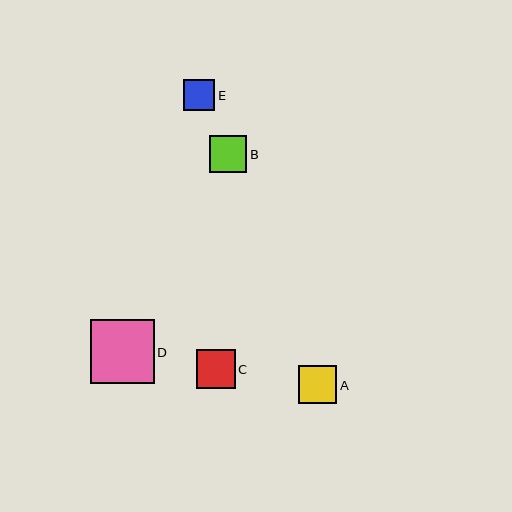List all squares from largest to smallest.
From largest to smallest: D, C, A, B, E.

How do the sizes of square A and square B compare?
Square A and square B are approximately the same size.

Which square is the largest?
Square D is the largest with a size of approximately 63 pixels.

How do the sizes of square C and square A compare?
Square C and square A are approximately the same size.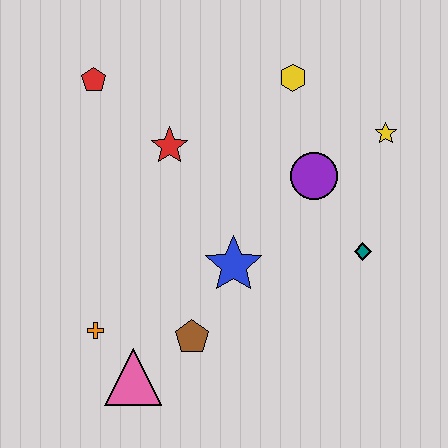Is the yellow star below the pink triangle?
No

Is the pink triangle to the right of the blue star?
No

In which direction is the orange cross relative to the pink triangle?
The orange cross is above the pink triangle.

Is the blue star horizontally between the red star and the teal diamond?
Yes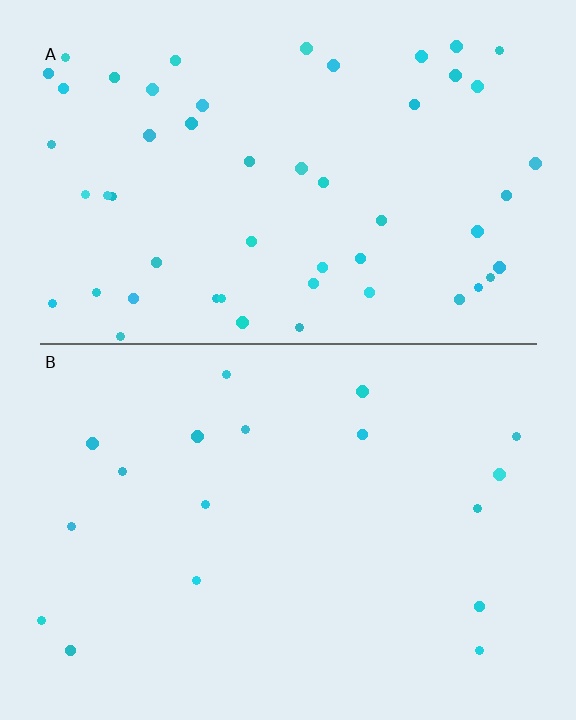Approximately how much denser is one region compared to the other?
Approximately 3.0× — region A over region B.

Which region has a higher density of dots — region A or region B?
A (the top).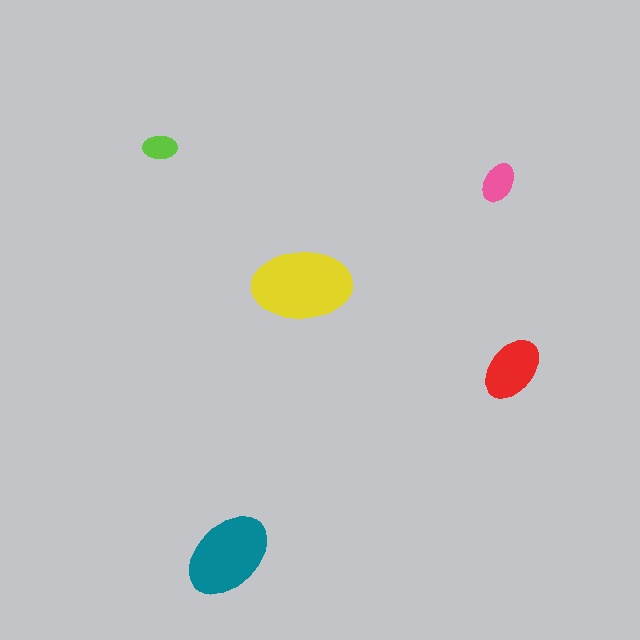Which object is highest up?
The lime ellipse is topmost.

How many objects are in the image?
There are 5 objects in the image.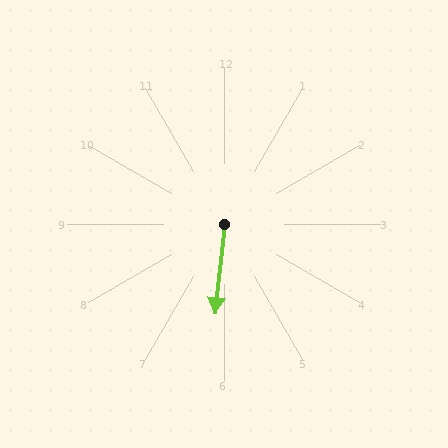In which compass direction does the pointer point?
South.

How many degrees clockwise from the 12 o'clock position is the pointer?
Approximately 186 degrees.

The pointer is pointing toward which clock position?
Roughly 6 o'clock.